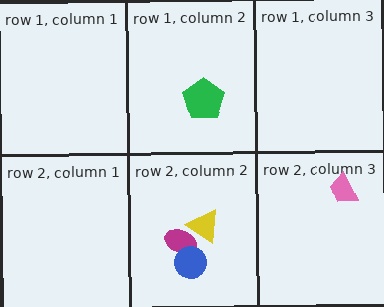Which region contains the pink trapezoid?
The row 2, column 3 region.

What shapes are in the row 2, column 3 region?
The pink trapezoid.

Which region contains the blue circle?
The row 2, column 2 region.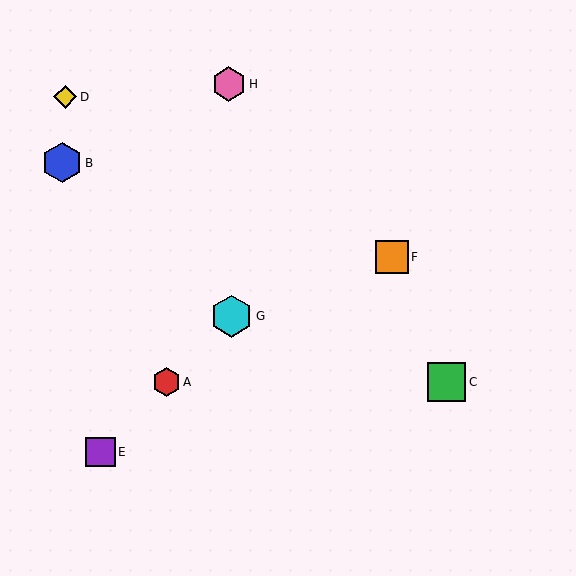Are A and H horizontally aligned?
No, A is at y≈382 and H is at y≈84.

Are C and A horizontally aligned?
Yes, both are at y≈382.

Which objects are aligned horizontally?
Objects A, C are aligned horizontally.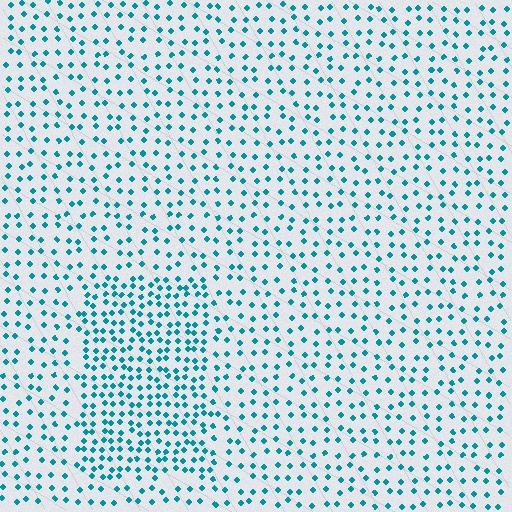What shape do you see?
I see a rectangle.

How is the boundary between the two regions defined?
The boundary is defined by a change in element density (approximately 1.8x ratio). All elements are the same color, size, and shape.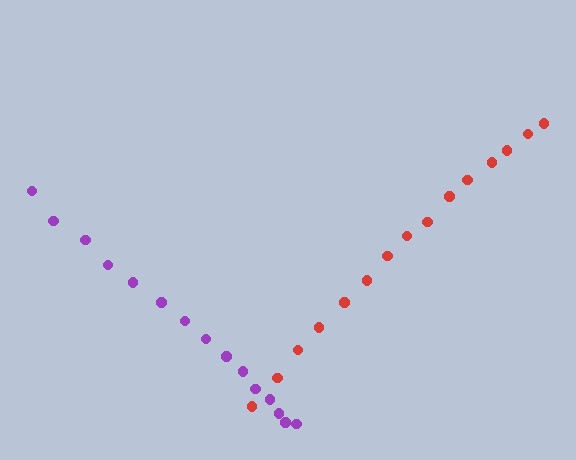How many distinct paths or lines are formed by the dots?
There are 2 distinct paths.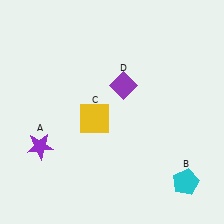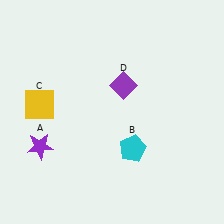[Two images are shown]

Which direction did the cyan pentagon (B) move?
The cyan pentagon (B) moved left.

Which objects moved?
The objects that moved are: the cyan pentagon (B), the yellow square (C).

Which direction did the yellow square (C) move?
The yellow square (C) moved left.